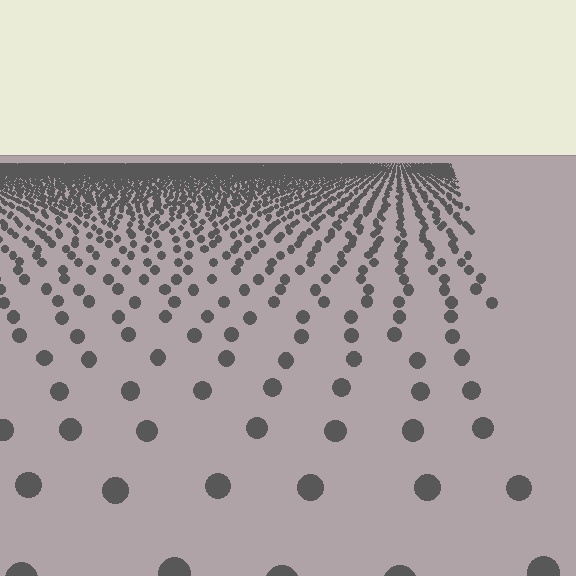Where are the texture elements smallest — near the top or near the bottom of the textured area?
Near the top.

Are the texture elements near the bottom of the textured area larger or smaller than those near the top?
Larger. Near the bottom, elements are closer to the viewer and appear at a bigger on-screen size.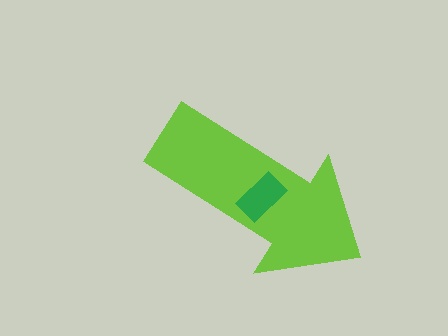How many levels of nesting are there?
2.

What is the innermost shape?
The green rectangle.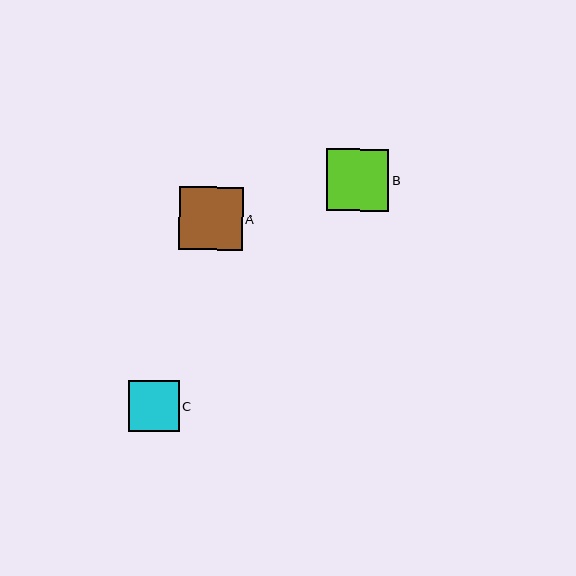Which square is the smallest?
Square C is the smallest with a size of approximately 51 pixels.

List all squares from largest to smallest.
From largest to smallest: A, B, C.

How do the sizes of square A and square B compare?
Square A and square B are approximately the same size.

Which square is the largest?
Square A is the largest with a size of approximately 64 pixels.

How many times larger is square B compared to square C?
Square B is approximately 1.2 times the size of square C.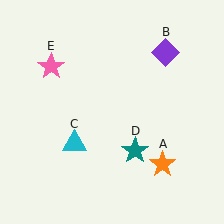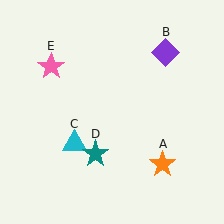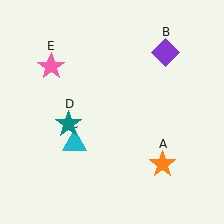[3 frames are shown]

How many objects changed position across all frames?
1 object changed position: teal star (object D).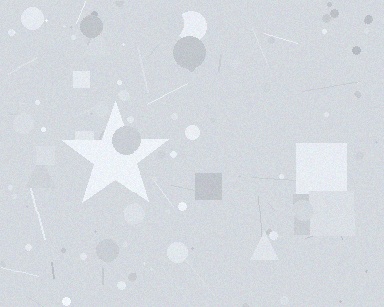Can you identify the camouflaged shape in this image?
The camouflaged shape is a star.